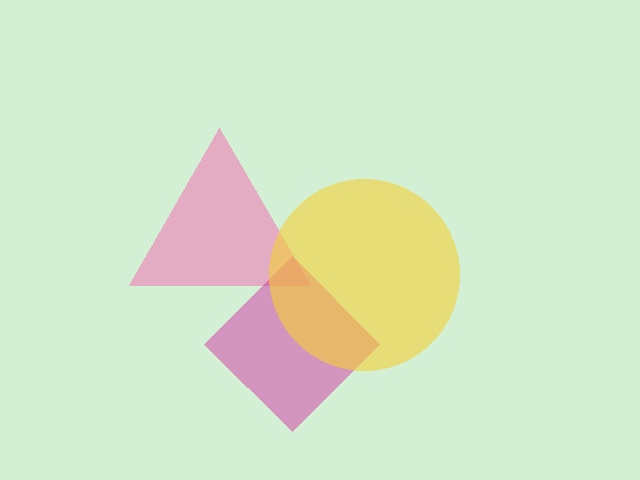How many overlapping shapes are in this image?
There are 3 overlapping shapes in the image.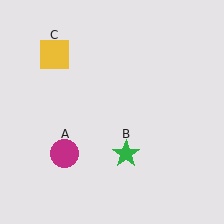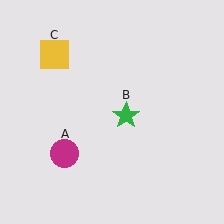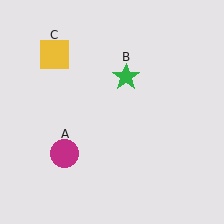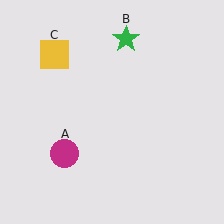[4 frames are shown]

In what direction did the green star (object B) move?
The green star (object B) moved up.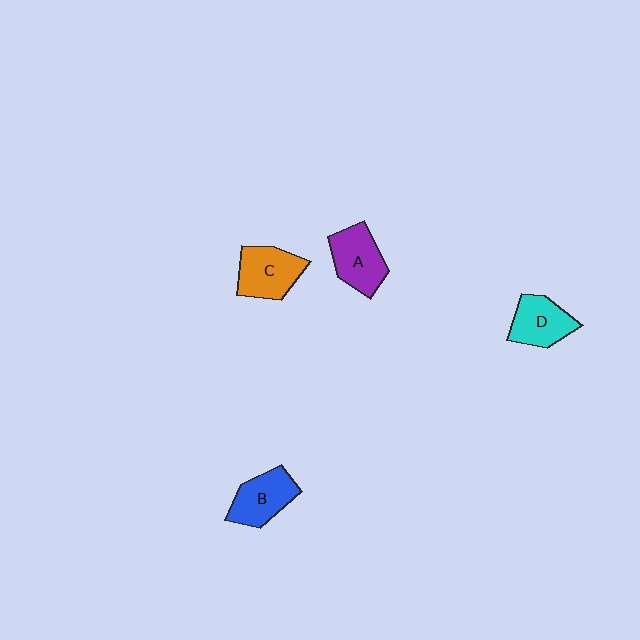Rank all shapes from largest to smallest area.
From largest to smallest: C (orange), A (purple), B (blue), D (cyan).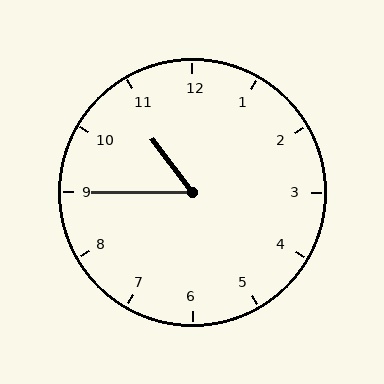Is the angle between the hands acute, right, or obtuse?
It is acute.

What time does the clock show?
10:45.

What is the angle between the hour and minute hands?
Approximately 52 degrees.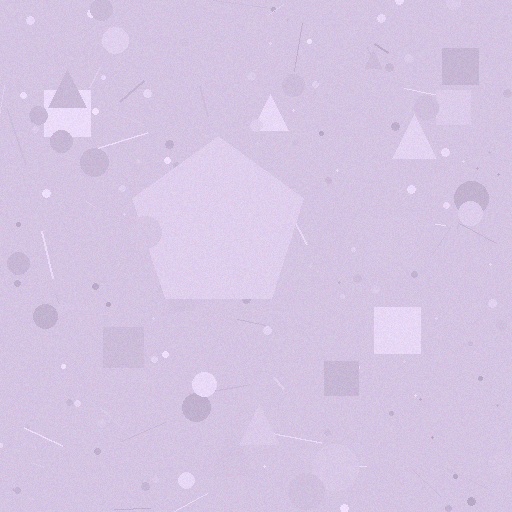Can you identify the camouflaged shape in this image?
The camouflaged shape is a pentagon.